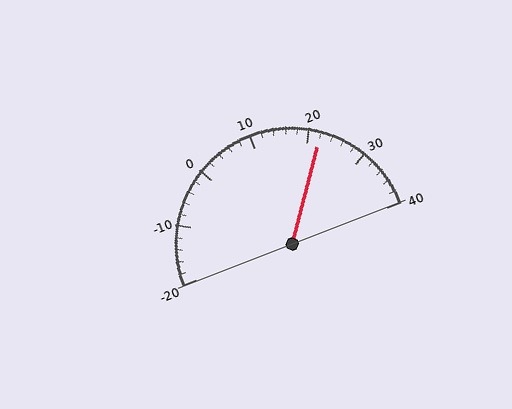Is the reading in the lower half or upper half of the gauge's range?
The reading is in the upper half of the range (-20 to 40).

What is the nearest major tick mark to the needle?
The nearest major tick mark is 20.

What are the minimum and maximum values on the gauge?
The gauge ranges from -20 to 40.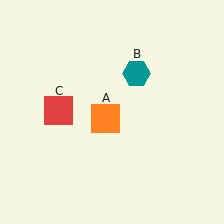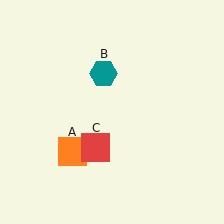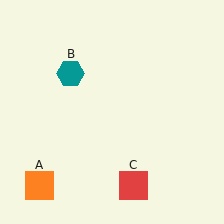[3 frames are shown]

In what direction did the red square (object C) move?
The red square (object C) moved down and to the right.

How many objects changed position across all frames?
3 objects changed position: orange square (object A), teal hexagon (object B), red square (object C).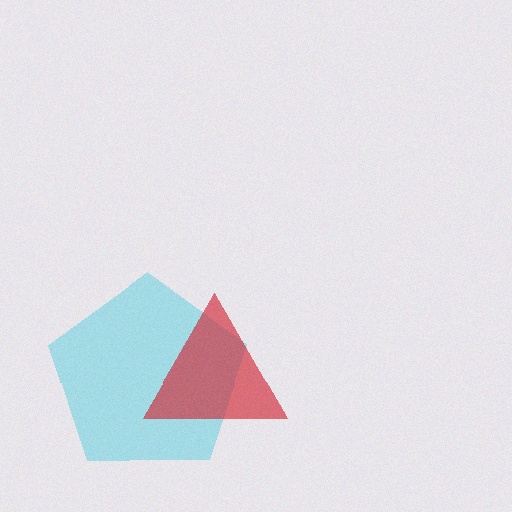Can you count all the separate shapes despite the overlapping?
Yes, there are 2 separate shapes.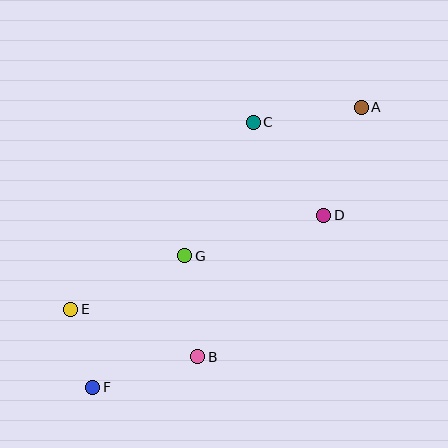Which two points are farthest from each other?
Points A and F are farthest from each other.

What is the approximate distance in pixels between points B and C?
The distance between B and C is approximately 241 pixels.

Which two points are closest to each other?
Points E and F are closest to each other.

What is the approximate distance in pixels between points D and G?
The distance between D and G is approximately 145 pixels.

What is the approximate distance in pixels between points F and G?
The distance between F and G is approximately 160 pixels.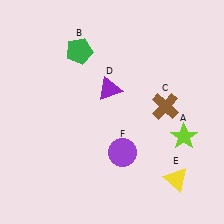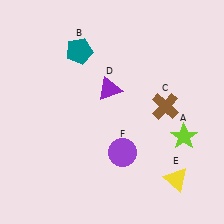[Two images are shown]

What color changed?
The pentagon (B) changed from green in Image 1 to teal in Image 2.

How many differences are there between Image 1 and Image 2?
There is 1 difference between the two images.